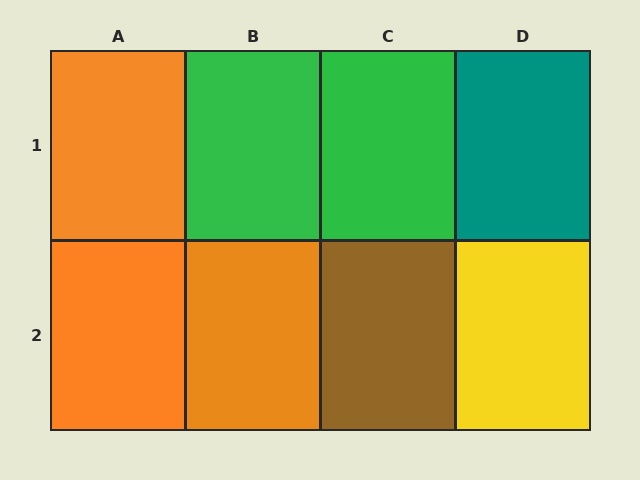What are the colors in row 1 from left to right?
Orange, green, green, teal.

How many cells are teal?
1 cell is teal.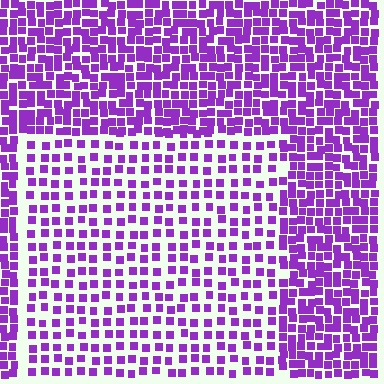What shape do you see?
I see a rectangle.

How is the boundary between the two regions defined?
The boundary is defined by a change in element density (approximately 2.0x ratio). All elements are the same color, size, and shape.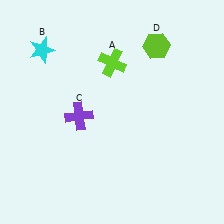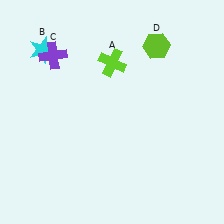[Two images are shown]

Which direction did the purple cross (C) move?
The purple cross (C) moved up.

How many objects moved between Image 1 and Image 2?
1 object moved between the two images.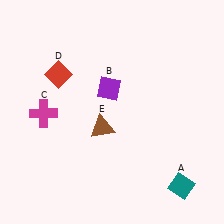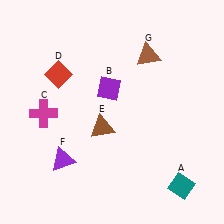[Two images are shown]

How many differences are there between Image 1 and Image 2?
There are 2 differences between the two images.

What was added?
A purple triangle (F), a brown triangle (G) were added in Image 2.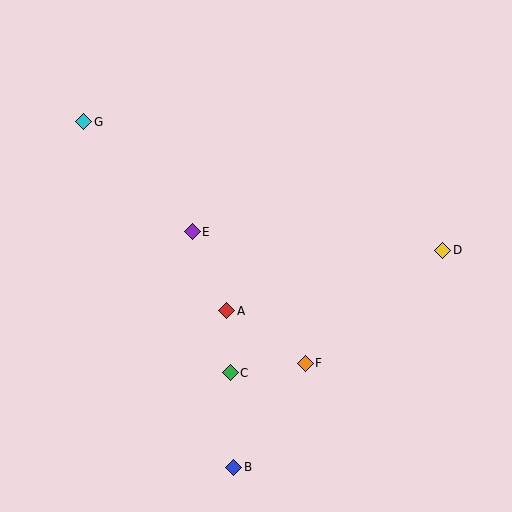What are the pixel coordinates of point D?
Point D is at (443, 250).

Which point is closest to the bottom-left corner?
Point B is closest to the bottom-left corner.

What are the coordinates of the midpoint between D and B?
The midpoint between D and B is at (338, 359).